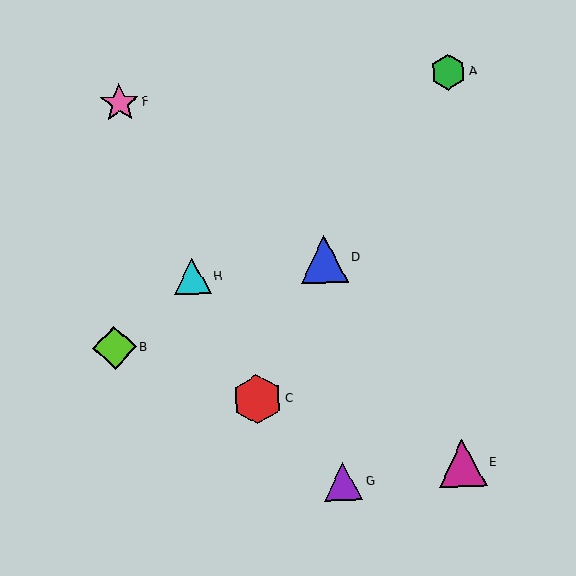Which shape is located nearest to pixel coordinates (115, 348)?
The lime diamond (labeled B) at (115, 347) is nearest to that location.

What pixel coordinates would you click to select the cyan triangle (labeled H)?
Click at (192, 276) to select the cyan triangle H.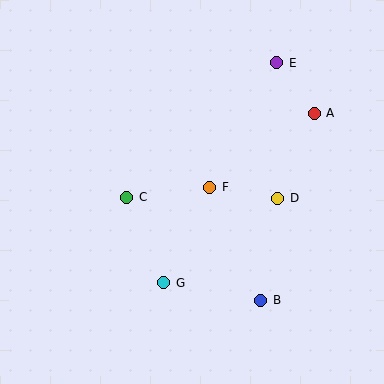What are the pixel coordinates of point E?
Point E is at (277, 63).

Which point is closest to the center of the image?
Point F at (210, 187) is closest to the center.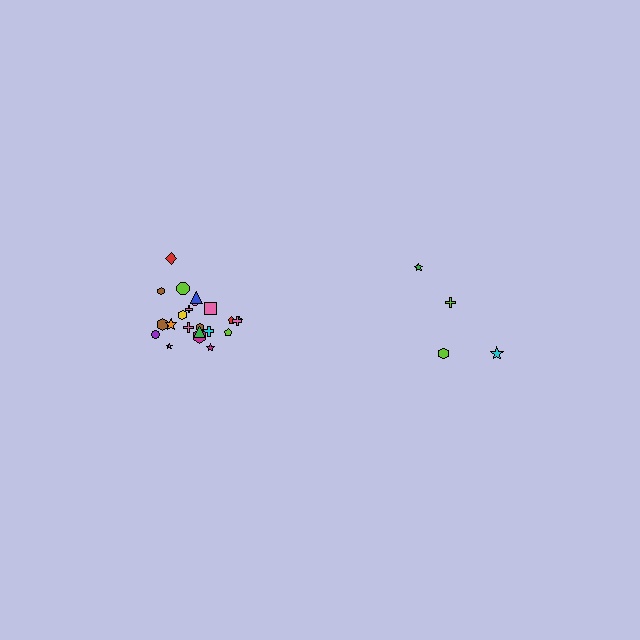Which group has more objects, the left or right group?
The left group.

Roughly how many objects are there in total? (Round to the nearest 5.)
Roughly 25 objects in total.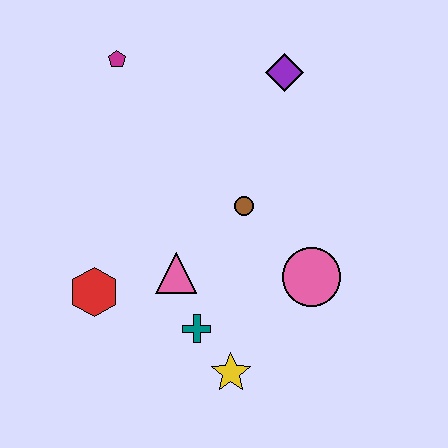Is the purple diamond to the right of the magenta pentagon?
Yes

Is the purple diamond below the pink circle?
No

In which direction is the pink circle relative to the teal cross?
The pink circle is to the right of the teal cross.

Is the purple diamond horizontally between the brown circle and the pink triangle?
No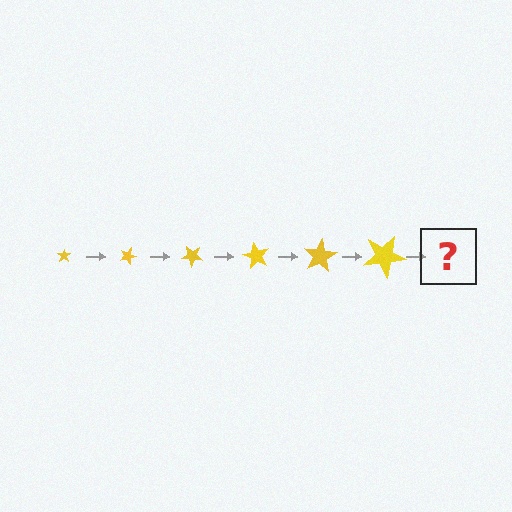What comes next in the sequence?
The next element should be a star, larger than the previous one and rotated 120 degrees from the start.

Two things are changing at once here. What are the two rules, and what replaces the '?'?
The two rules are that the star grows larger each step and it rotates 20 degrees each step. The '?' should be a star, larger than the previous one and rotated 120 degrees from the start.